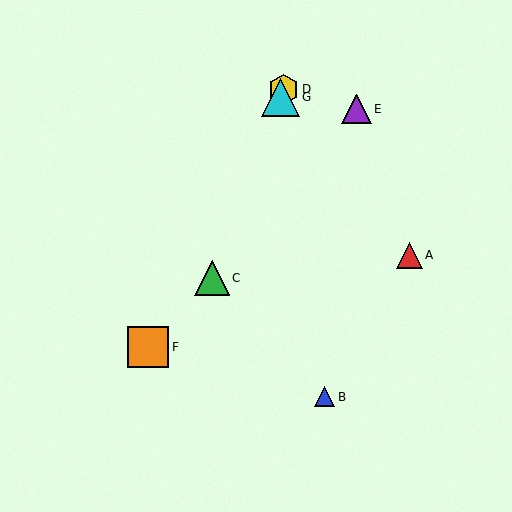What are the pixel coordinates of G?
Object G is at (281, 97).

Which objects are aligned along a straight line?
Objects C, D, G are aligned along a straight line.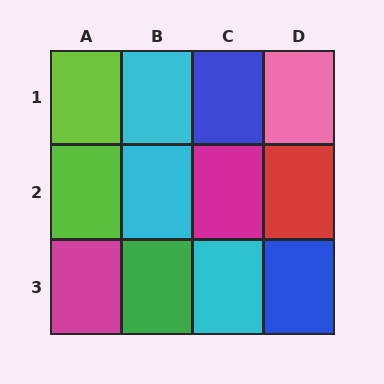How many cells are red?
1 cell is red.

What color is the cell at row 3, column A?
Magenta.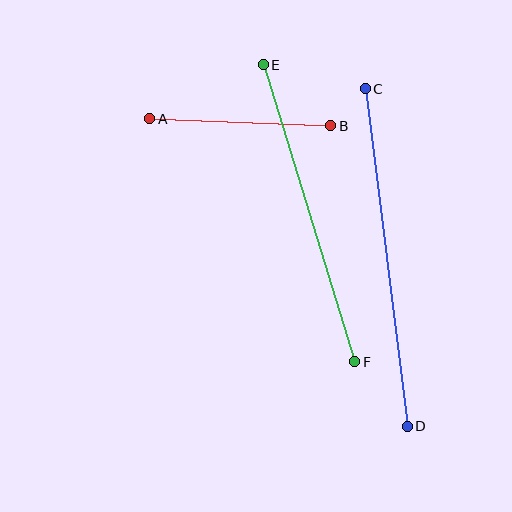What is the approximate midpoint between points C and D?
The midpoint is at approximately (386, 257) pixels.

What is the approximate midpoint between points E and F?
The midpoint is at approximately (309, 213) pixels.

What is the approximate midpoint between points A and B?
The midpoint is at approximately (240, 122) pixels.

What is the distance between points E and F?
The distance is approximately 311 pixels.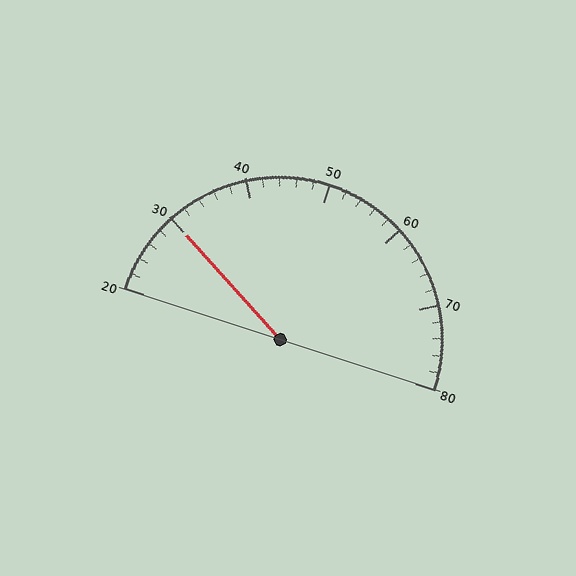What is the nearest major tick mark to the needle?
The nearest major tick mark is 30.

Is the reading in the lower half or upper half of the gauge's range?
The reading is in the lower half of the range (20 to 80).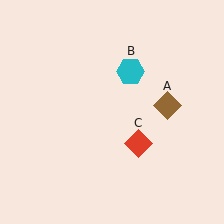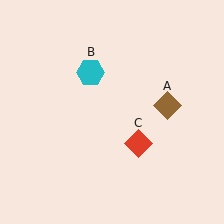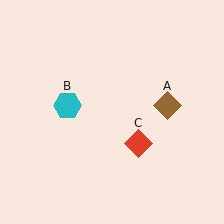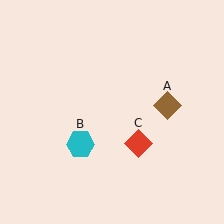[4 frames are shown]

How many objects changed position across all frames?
1 object changed position: cyan hexagon (object B).